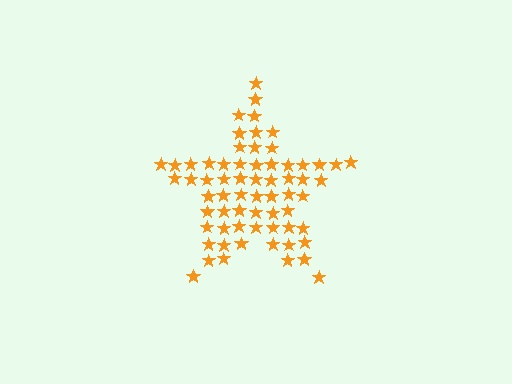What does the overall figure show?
The overall figure shows a star.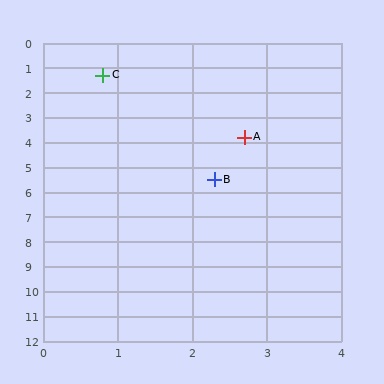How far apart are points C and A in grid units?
Points C and A are about 3.1 grid units apart.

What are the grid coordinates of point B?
Point B is at approximately (2.3, 5.5).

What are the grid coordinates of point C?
Point C is at approximately (0.8, 1.3).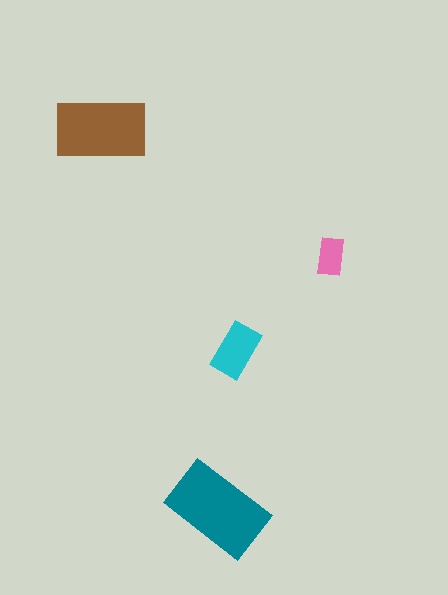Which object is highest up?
The brown rectangle is topmost.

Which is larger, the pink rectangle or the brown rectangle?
The brown one.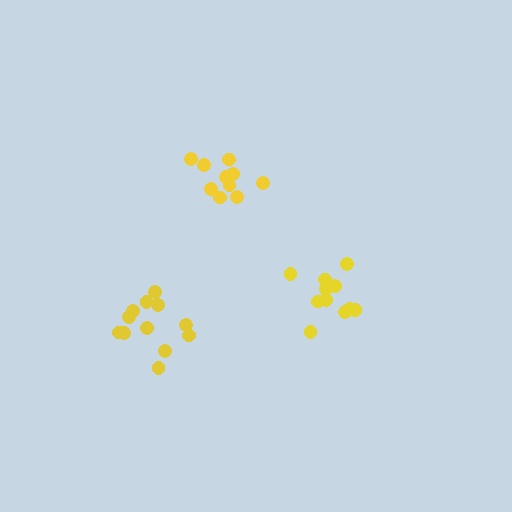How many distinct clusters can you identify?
There are 3 distinct clusters.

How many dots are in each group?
Group 1: 12 dots, Group 2: 10 dots, Group 3: 12 dots (34 total).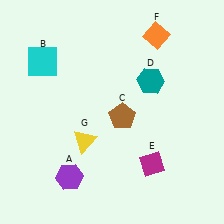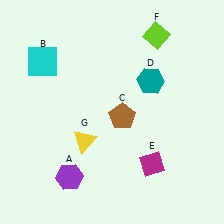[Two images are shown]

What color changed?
The diamond (F) changed from orange in Image 1 to lime in Image 2.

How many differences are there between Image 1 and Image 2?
There is 1 difference between the two images.